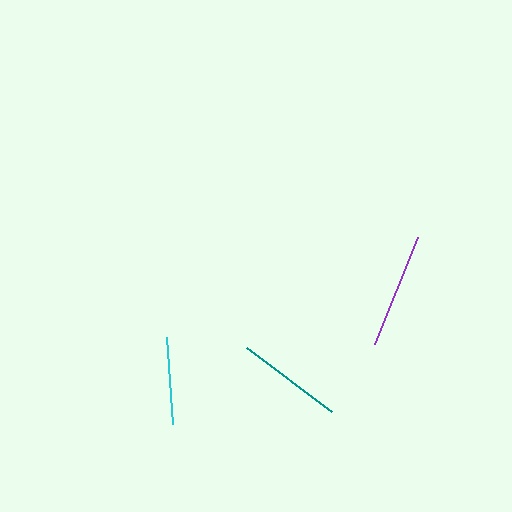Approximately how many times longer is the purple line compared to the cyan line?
The purple line is approximately 1.3 times the length of the cyan line.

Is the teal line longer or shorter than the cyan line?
The teal line is longer than the cyan line.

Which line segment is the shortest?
The cyan line is the shortest at approximately 88 pixels.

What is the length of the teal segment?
The teal segment is approximately 106 pixels long.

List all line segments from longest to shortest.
From longest to shortest: purple, teal, cyan.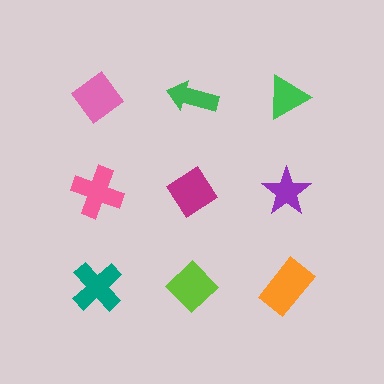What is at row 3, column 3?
An orange rectangle.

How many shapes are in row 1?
3 shapes.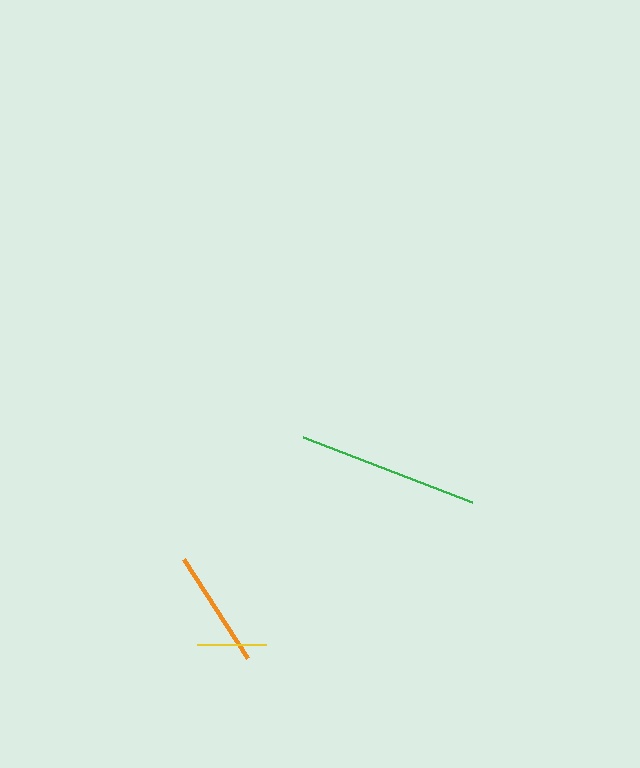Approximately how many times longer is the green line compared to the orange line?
The green line is approximately 1.5 times the length of the orange line.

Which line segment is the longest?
The green line is the longest at approximately 181 pixels.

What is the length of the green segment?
The green segment is approximately 181 pixels long.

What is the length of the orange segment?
The orange segment is approximately 118 pixels long.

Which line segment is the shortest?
The yellow line is the shortest at approximately 69 pixels.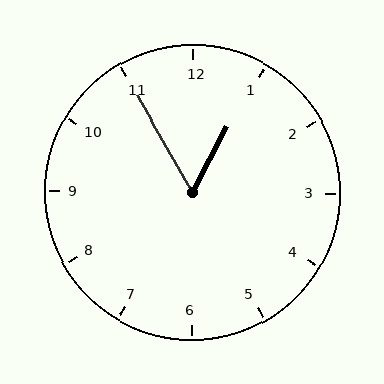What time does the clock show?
12:55.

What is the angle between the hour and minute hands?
Approximately 58 degrees.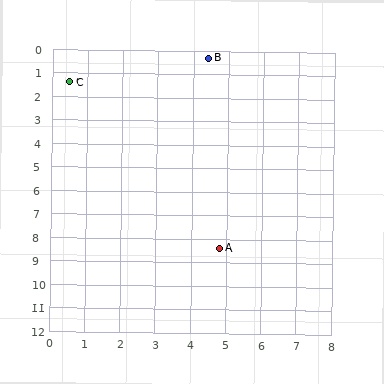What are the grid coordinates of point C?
Point C is at approximately (0.5, 1.4).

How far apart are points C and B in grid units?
Points C and B are about 4.1 grid units apart.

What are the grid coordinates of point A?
Point A is at approximately (4.8, 8.4).